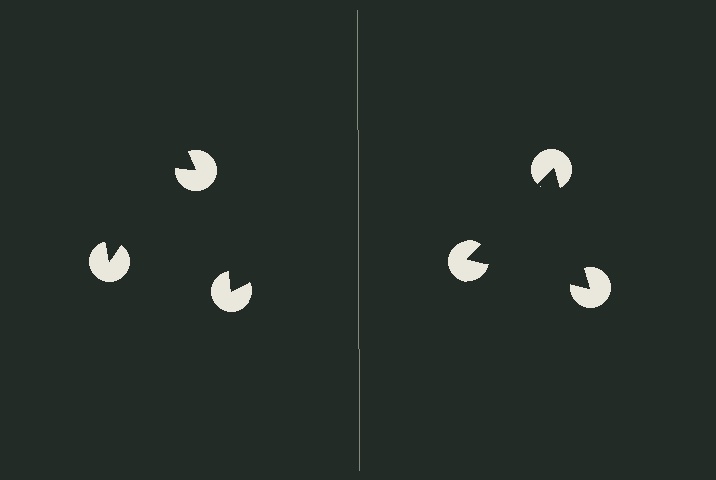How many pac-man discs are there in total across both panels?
6 — 3 on each side.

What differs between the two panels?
The pac-man discs are positioned identically on both sides; only the wedge orientations differ. On the right they align to a triangle; on the left they are misaligned.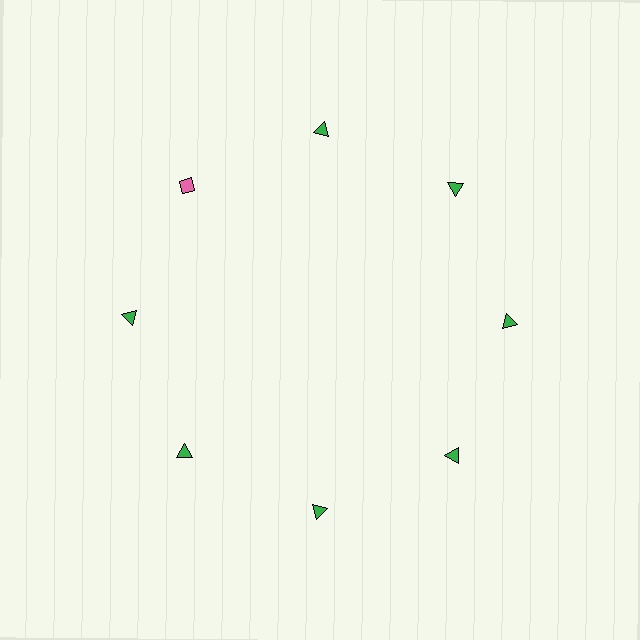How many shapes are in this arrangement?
There are 8 shapes arranged in a ring pattern.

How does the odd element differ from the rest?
It differs in both color (pink instead of green) and shape (diamond instead of triangle).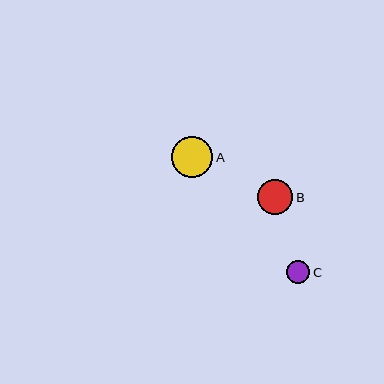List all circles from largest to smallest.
From largest to smallest: A, B, C.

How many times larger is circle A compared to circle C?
Circle A is approximately 1.8 times the size of circle C.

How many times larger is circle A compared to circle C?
Circle A is approximately 1.8 times the size of circle C.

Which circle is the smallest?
Circle C is the smallest with a size of approximately 23 pixels.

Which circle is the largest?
Circle A is the largest with a size of approximately 41 pixels.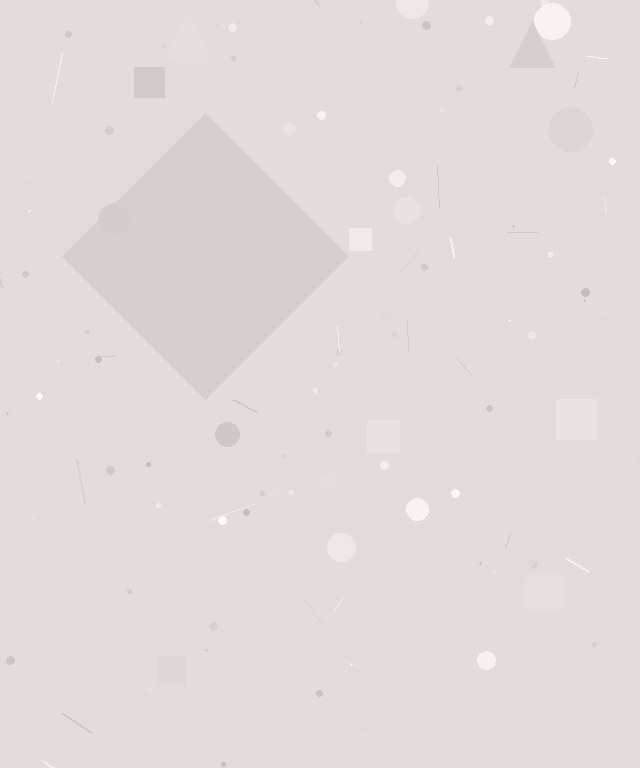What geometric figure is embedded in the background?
A diamond is embedded in the background.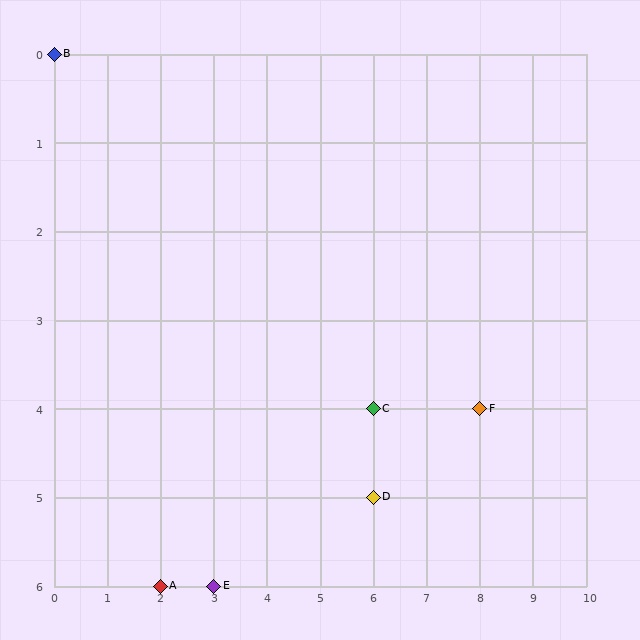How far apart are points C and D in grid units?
Points C and D are 1 row apart.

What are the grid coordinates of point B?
Point B is at grid coordinates (0, 0).